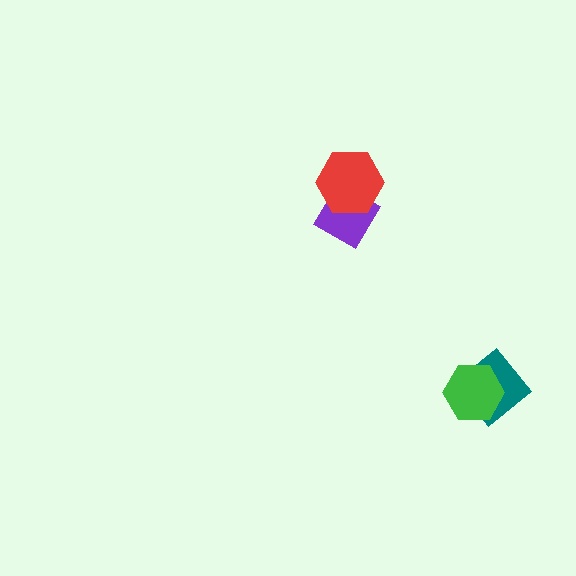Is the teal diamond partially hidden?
Yes, it is partially covered by another shape.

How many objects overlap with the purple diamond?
1 object overlaps with the purple diamond.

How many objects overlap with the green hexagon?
1 object overlaps with the green hexagon.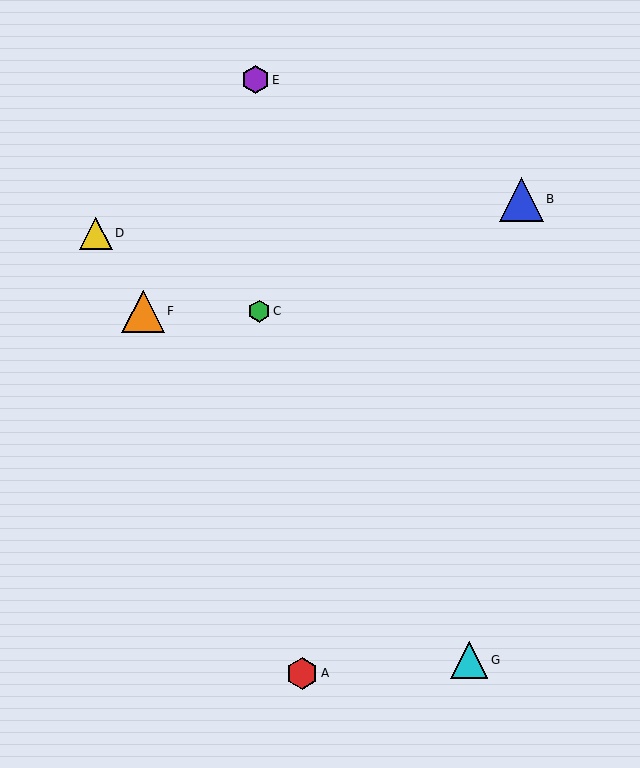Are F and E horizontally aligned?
No, F is at y≈311 and E is at y≈80.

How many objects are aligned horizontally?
2 objects (C, F) are aligned horizontally.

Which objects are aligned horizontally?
Objects C, F are aligned horizontally.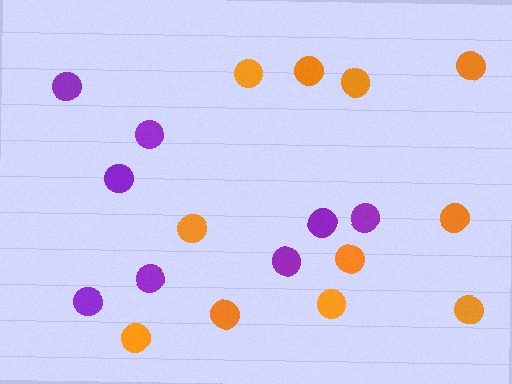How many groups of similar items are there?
There are 2 groups: one group of purple circles (8) and one group of orange circles (11).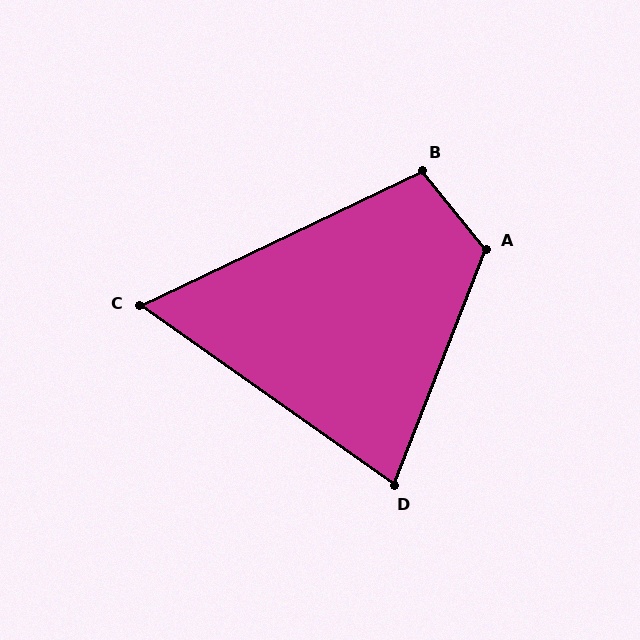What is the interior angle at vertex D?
Approximately 76 degrees (acute).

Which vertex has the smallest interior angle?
C, at approximately 61 degrees.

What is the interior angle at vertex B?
Approximately 104 degrees (obtuse).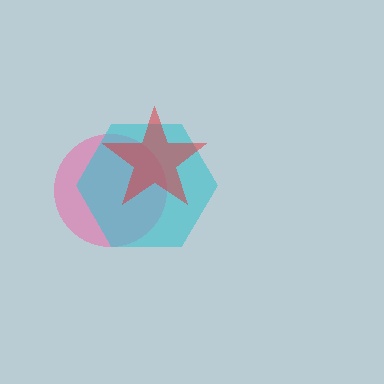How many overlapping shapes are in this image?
There are 3 overlapping shapes in the image.